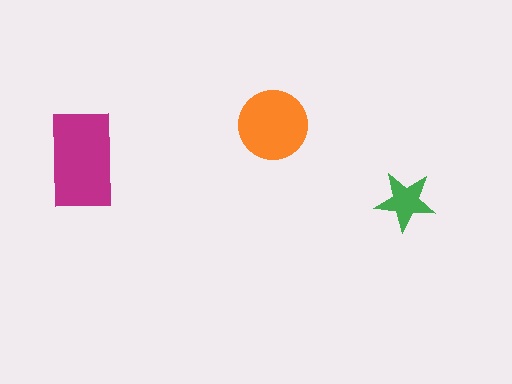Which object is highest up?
The orange circle is topmost.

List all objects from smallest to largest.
The green star, the orange circle, the magenta rectangle.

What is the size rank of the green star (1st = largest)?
3rd.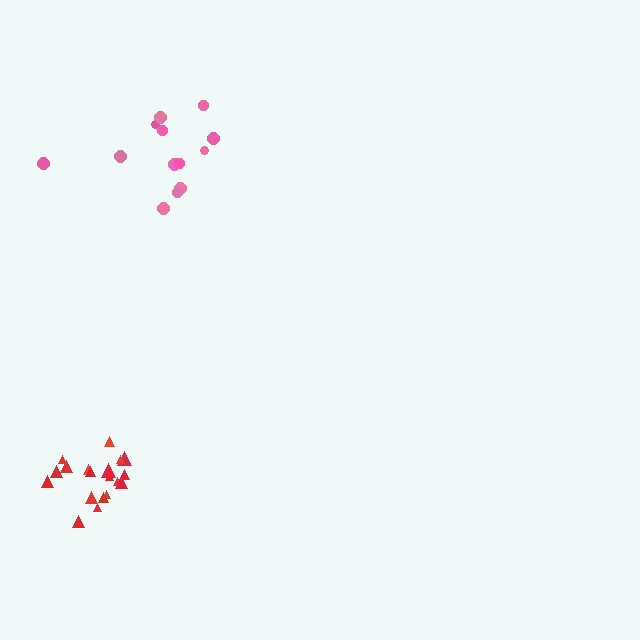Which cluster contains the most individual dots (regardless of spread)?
Red (19).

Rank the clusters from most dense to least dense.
red, pink.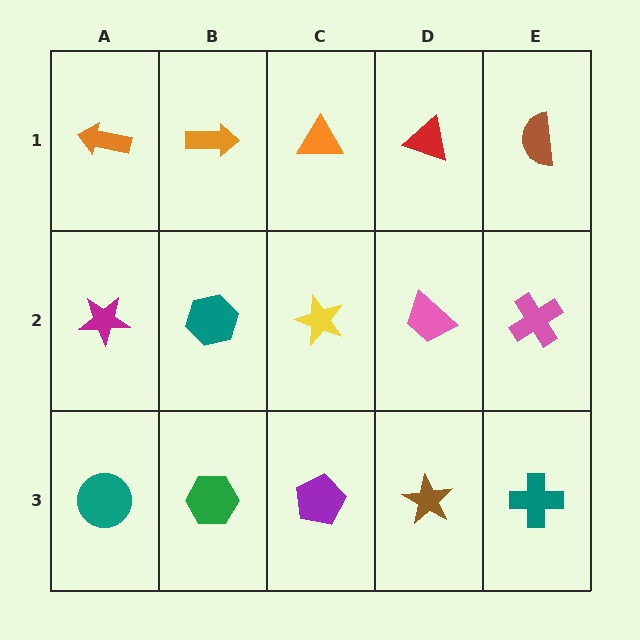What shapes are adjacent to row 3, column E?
A pink cross (row 2, column E), a brown star (row 3, column D).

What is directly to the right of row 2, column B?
A yellow star.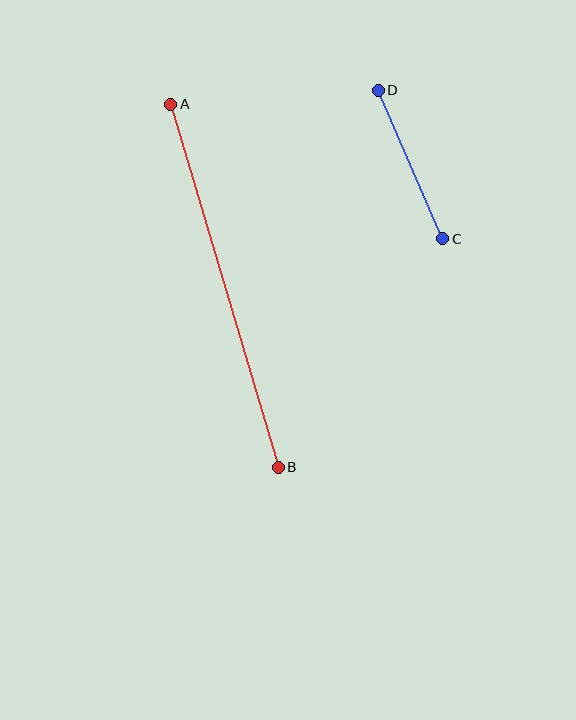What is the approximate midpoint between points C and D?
The midpoint is at approximately (411, 164) pixels.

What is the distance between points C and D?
The distance is approximately 162 pixels.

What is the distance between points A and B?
The distance is approximately 379 pixels.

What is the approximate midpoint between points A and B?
The midpoint is at approximately (224, 286) pixels.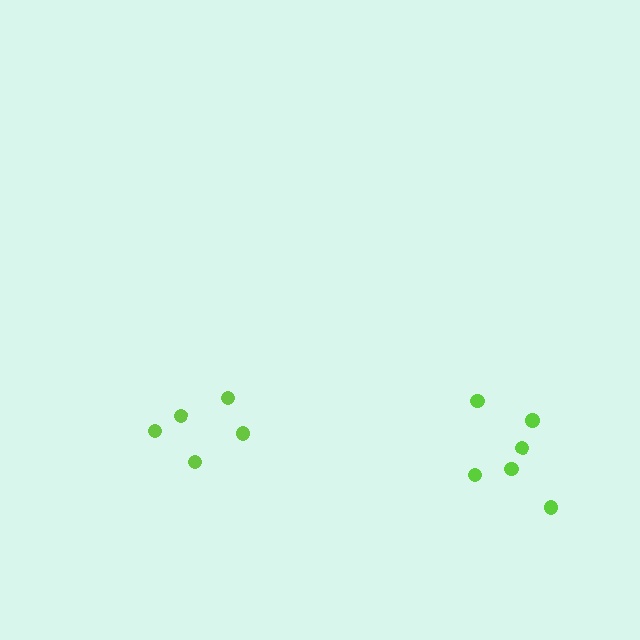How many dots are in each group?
Group 1: 5 dots, Group 2: 6 dots (11 total).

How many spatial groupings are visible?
There are 2 spatial groupings.